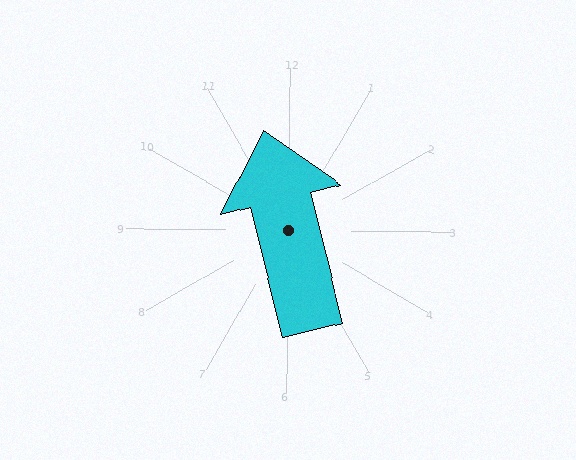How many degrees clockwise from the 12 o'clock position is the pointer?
Approximately 346 degrees.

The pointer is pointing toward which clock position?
Roughly 12 o'clock.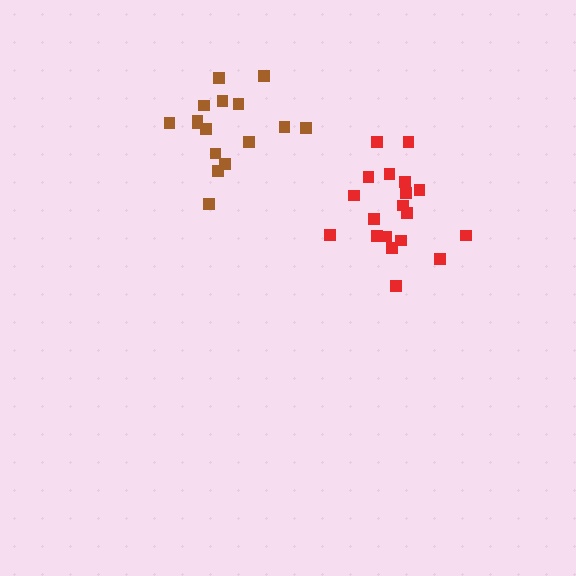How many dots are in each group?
Group 1: 19 dots, Group 2: 16 dots (35 total).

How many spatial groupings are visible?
There are 2 spatial groupings.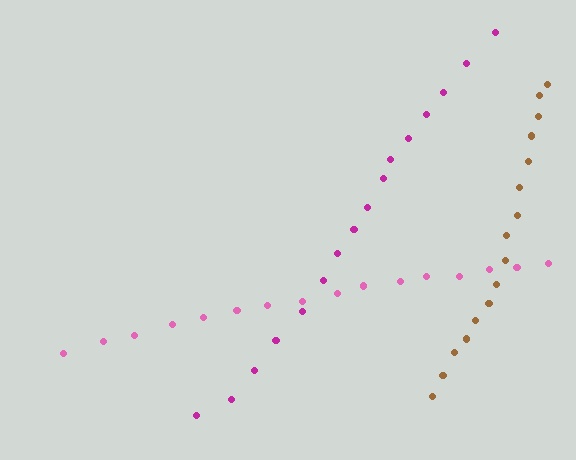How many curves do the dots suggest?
There are 3 distinct paths.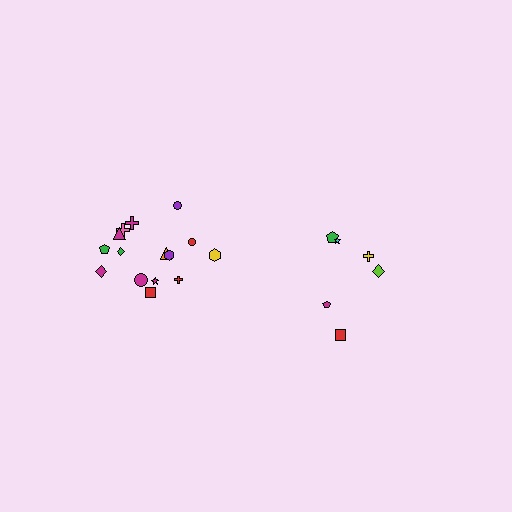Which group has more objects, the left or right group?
The left group.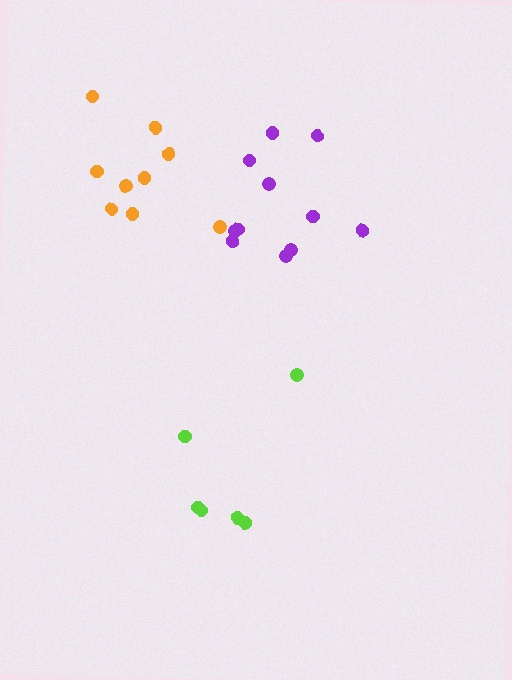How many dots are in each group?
Group 1: 6 dots, Group 2: 9 dots, Group 3: 11 dots (26 total).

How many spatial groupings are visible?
There are 3 spatial groupings.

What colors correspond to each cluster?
The clusters are colored: lime, orange, purple.